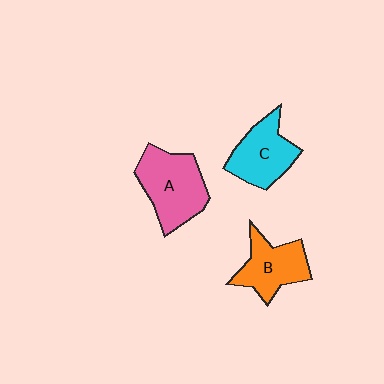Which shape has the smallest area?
Shape B (orange).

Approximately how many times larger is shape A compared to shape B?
Approximately 1.3 times.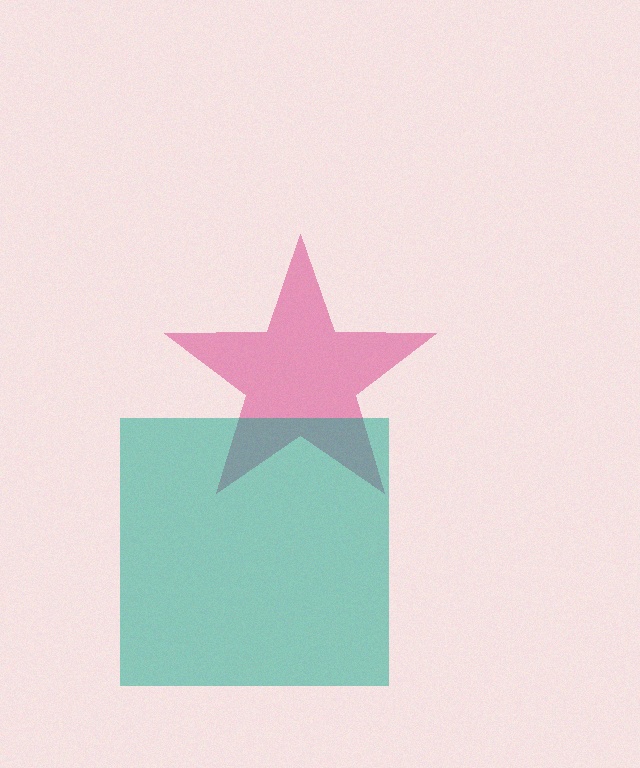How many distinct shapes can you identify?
There are 2 distinct shapes: a magenta star, a teal square.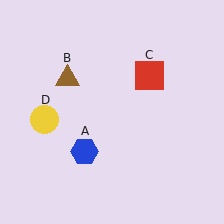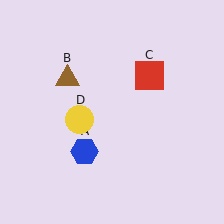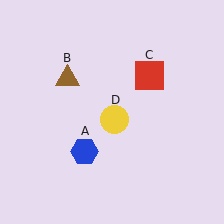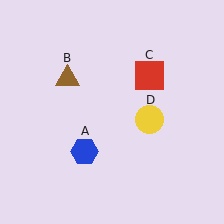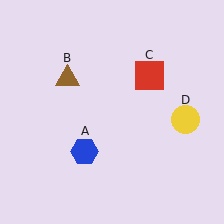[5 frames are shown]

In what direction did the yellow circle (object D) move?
The yellow circle (object D) moved right.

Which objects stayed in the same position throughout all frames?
Blue hexagon (object A) and brown triangle (object B) and red square (object C) remained stationary.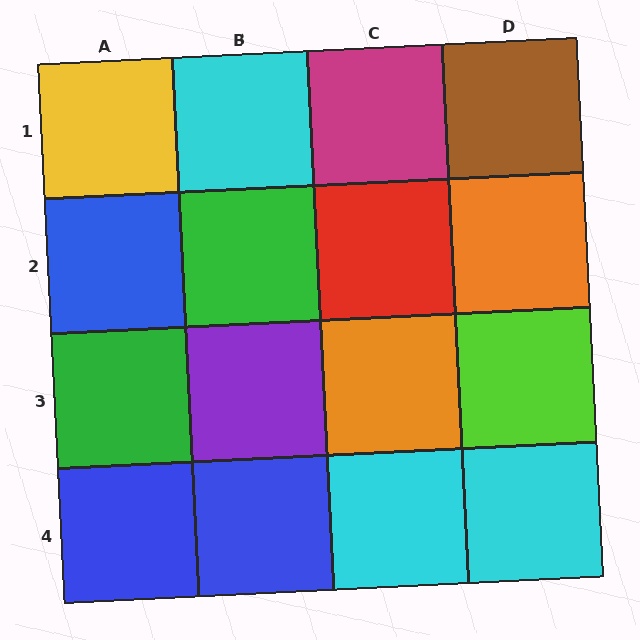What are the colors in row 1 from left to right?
Yellow, cyan, magenta, brown.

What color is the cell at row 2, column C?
Red.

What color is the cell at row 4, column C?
Cyan.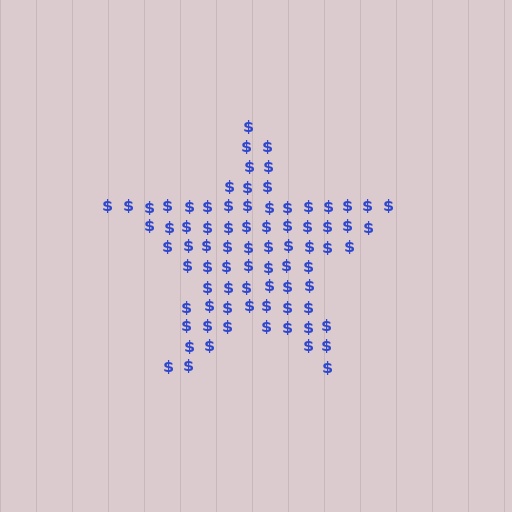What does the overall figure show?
The overall figure shows a star.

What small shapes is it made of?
It is made of small dollar signs.